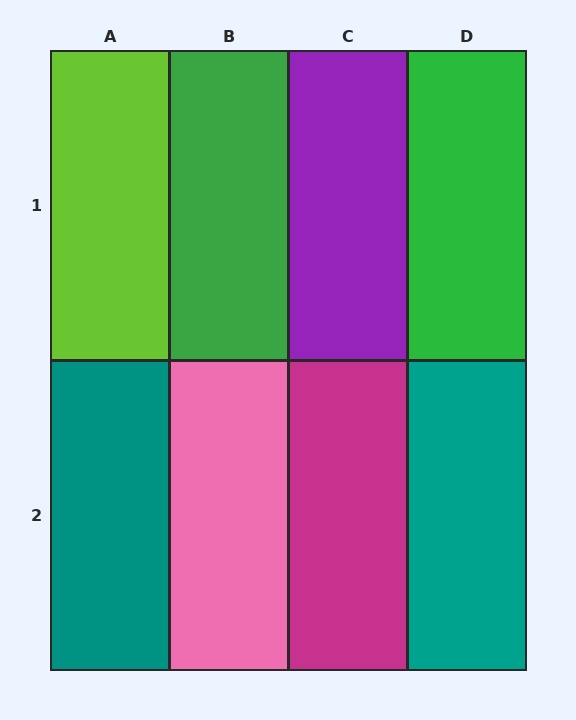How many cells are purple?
1 cell is purple.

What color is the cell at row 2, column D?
Teal.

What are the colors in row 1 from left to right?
Lime, green, purple, green.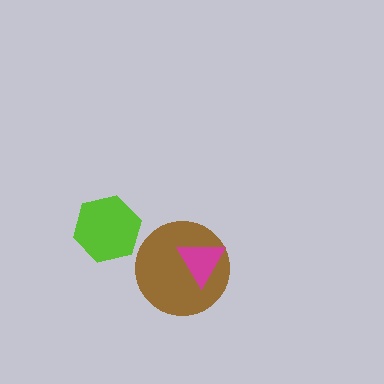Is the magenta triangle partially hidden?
No, no other shape covers it.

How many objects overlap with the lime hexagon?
0 objects overlap with the lime hexagon.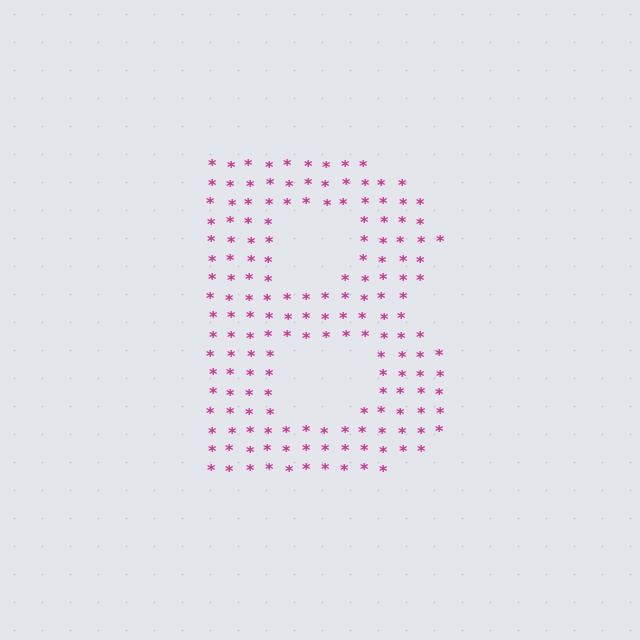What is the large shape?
The large shape is the letter B.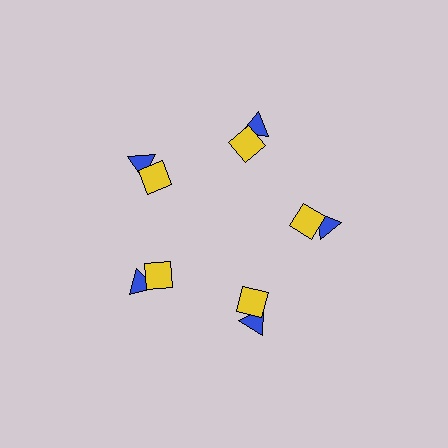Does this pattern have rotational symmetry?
Yes, this pattern has 5-fold rotational symmetry. It looks the same after rotating 72 degrees around the center.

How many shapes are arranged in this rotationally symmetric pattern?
There are 10 shapes, arranged in 5 groups of 2.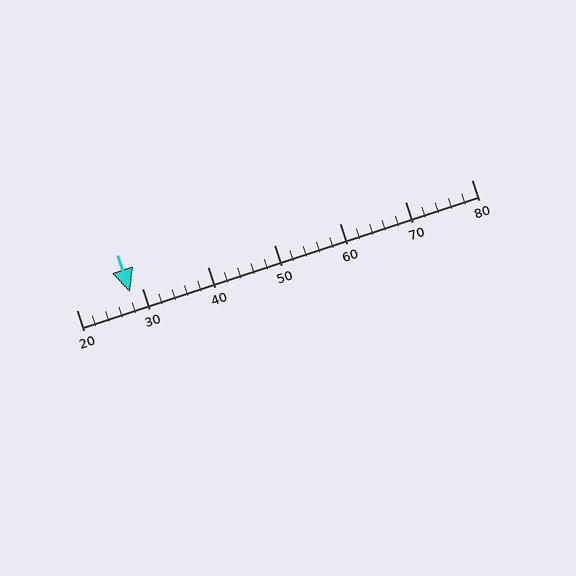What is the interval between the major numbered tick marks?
The major tick marks are spaced 10 units apart.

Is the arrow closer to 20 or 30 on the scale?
The arrow is closer to 30.